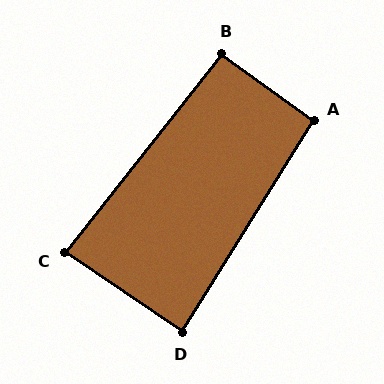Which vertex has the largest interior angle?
A, at approximately 94 degrees.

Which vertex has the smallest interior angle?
C, at approximately 86 degrees.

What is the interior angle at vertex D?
Approximately 88 degrees (approximately right).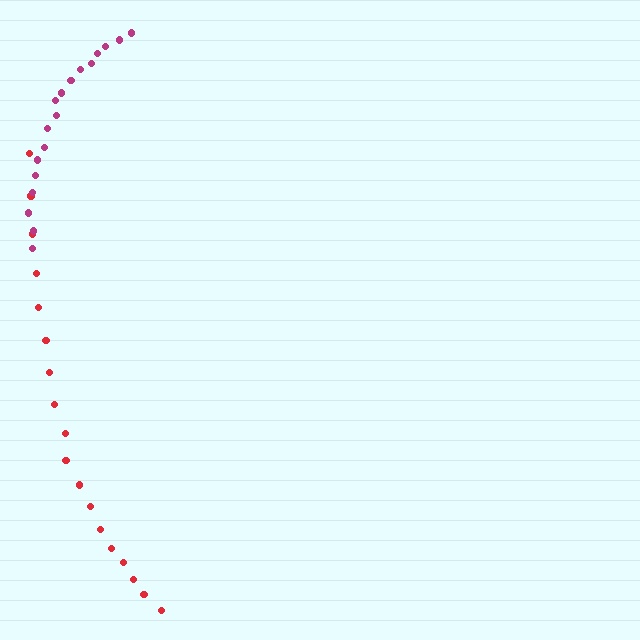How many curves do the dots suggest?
There are 2 distinct paths.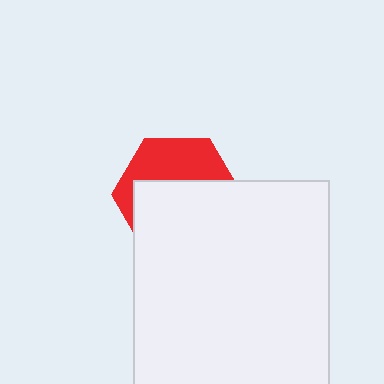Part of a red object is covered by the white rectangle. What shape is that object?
It is a hexagon.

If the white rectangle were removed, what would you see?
You would see the complete red hexagon.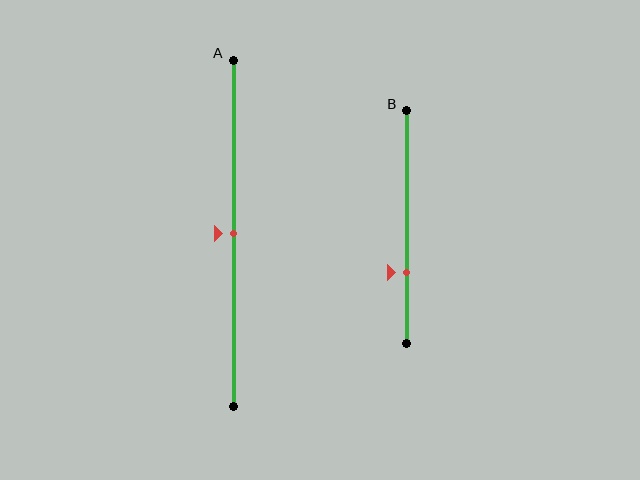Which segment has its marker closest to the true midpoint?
Segment A has its marker closest to the true midpoint.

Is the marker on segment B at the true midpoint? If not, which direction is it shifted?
No, the marker on segment B is shifted downward by about 20% of the segment length.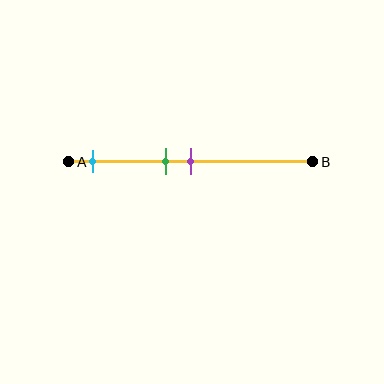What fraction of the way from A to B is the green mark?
The green mark is approximately 40% (0.4) of the way from A to B.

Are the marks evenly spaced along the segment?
No, the marks are not evenly spaced.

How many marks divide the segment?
There are 3 marks dividing the segment.